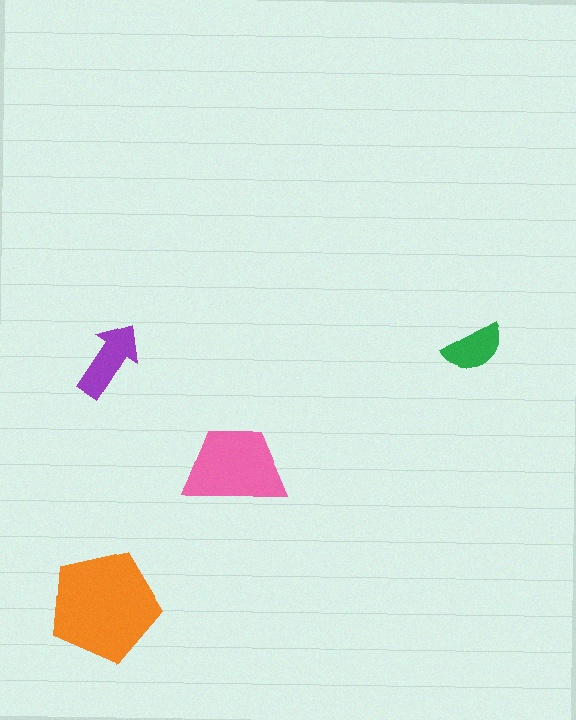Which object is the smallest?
The green semicircle.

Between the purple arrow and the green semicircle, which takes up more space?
The purple arrow.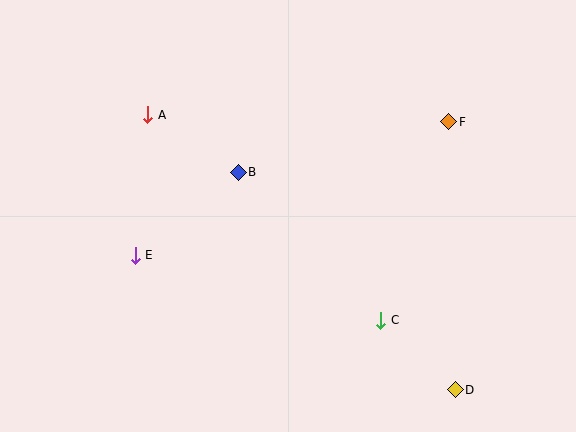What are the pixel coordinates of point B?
Point B is at (238, 172).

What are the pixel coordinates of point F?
Point F is at (449, 122).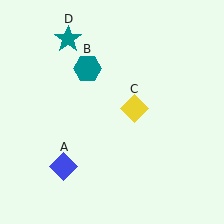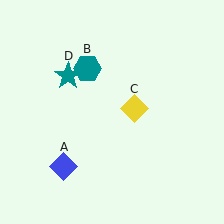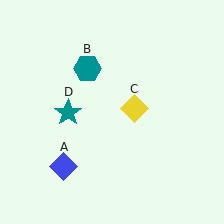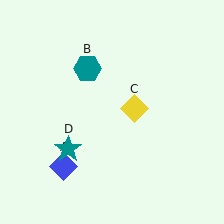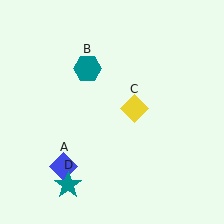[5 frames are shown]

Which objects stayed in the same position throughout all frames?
Blue diamond (object A) and teal hexagon (object B) and yellow diamond (object C) remained stationary.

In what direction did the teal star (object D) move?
The teal star (object D) moved down.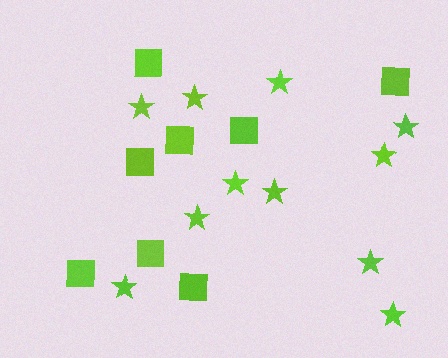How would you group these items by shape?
There are 2 groups: one group of stars (11) and one group of squares (8).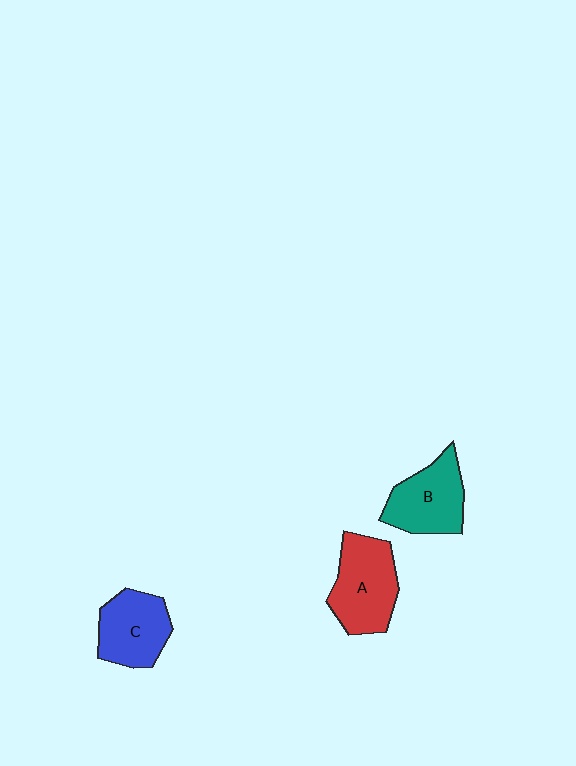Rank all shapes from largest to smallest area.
From largest to smallest: A (red), B (teal), C (blue).